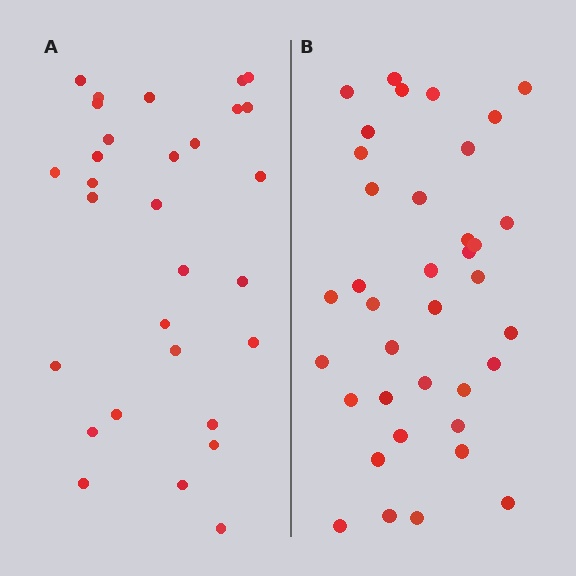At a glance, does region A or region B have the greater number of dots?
Region B (the right region) has more dots.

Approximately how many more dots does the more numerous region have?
Region B has roughly 8 or so more dots than region A.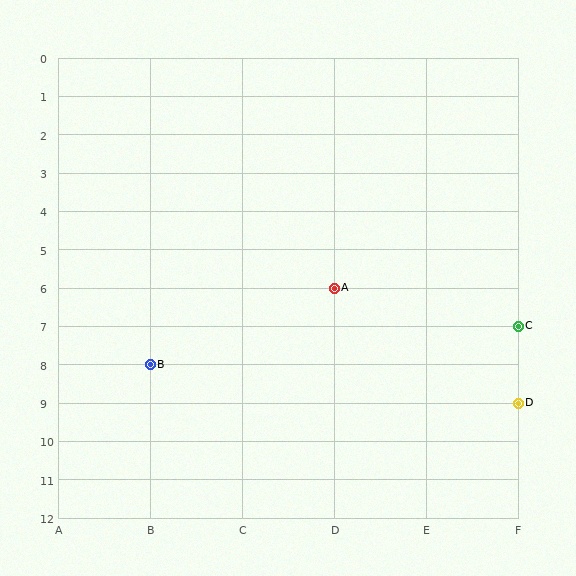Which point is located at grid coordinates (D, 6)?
Point A is at (D, 6).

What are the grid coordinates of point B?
Point B is at grid coordinates (B, 8).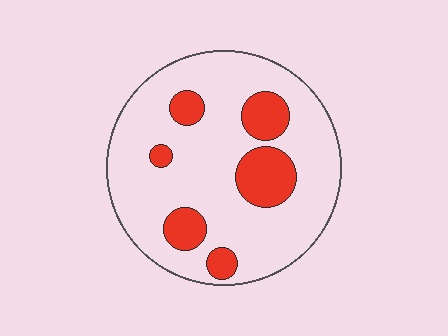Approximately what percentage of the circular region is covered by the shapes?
Approximately 20%.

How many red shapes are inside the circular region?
6.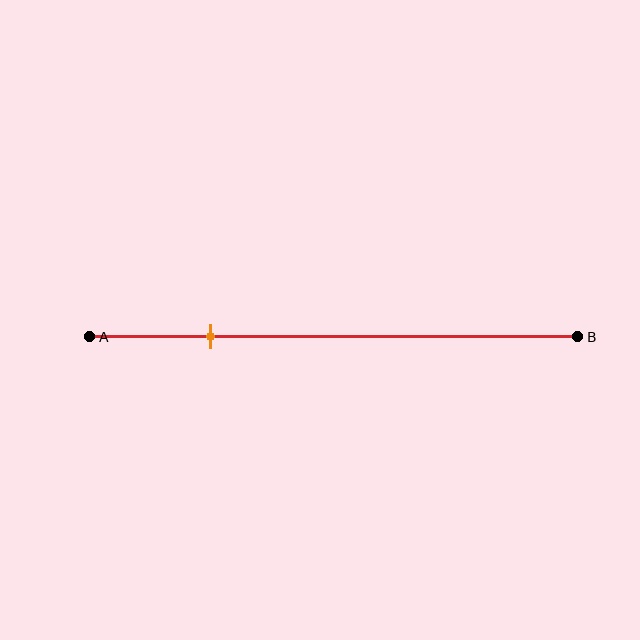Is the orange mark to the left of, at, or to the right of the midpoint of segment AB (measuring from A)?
The orange mark is to the left of the midpoint of segment AB.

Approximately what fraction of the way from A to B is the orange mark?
The orange mark is approximately 25% of the way from A to B.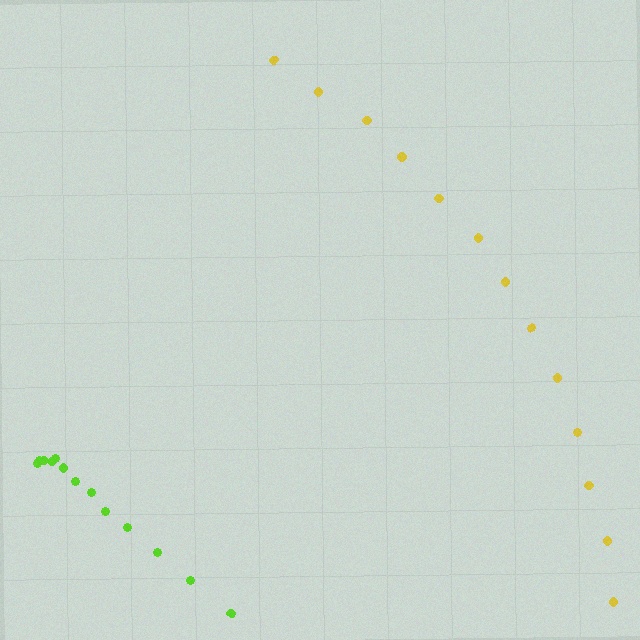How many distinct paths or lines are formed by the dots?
There are 2 distinct paths.